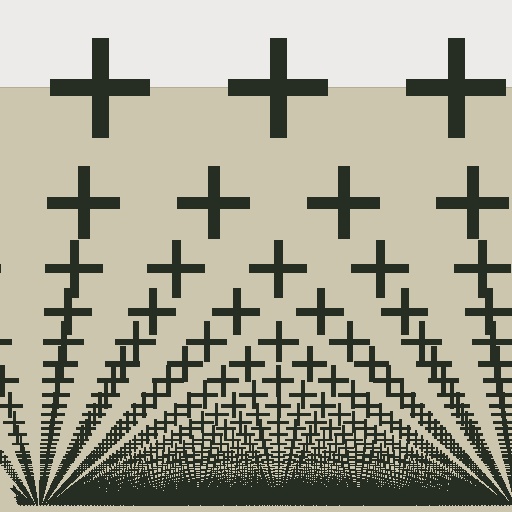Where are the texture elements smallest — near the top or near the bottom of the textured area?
Near the bottom.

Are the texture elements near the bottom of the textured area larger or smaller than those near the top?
Smaller. The gradient is inverted — elements near the bottom are smaller and denser.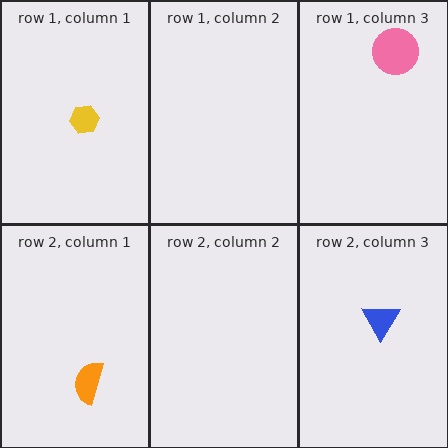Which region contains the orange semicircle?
The row 2, column 1 region.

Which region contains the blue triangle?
The row 2, column 3 region.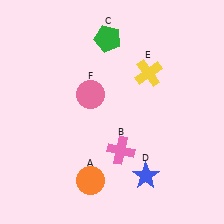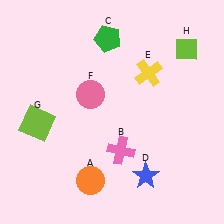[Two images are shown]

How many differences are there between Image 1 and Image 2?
There are 2 differences between the two images.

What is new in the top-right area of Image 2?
A lime diamond (H) was added in the top-right area of Image 2.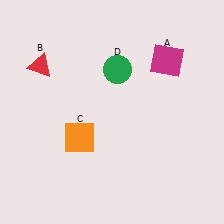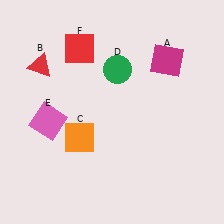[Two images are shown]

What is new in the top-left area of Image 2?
A red square (F) was added in the top-left area of Image 2.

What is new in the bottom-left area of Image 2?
A pink square (E) was added in the bottom-left area of Image 2.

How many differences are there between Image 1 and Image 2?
There are 2 differences between the two images.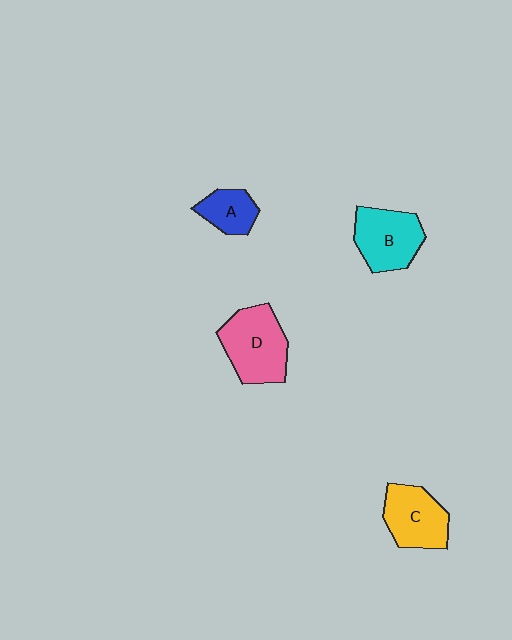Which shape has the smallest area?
Shape A (blue).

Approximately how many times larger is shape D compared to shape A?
Approximately 1.9 times.